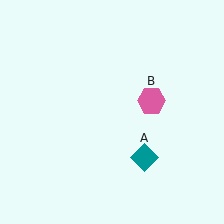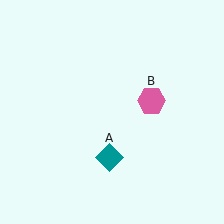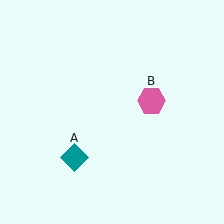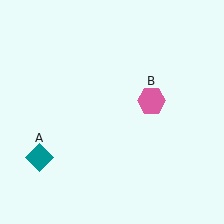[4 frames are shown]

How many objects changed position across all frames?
1 object changed position: teal diamond (object A).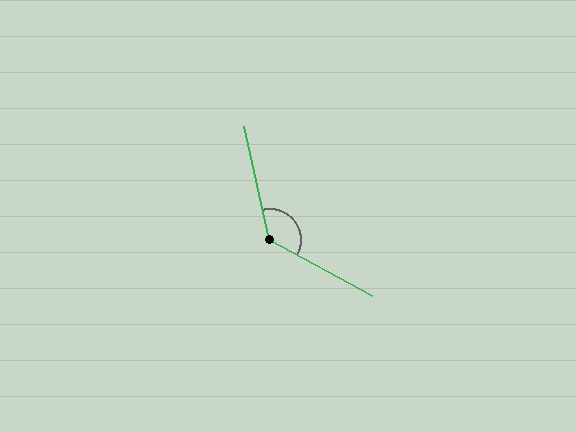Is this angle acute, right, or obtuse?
It is obtuse.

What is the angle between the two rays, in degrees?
Approximately 131 degrees.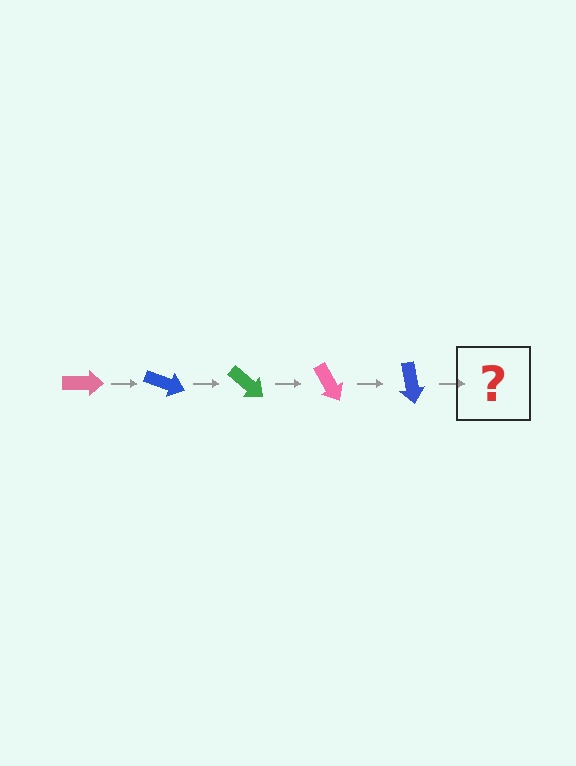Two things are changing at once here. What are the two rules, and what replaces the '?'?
The two rules are that it rotates 20 degrees each step and the color cycles through pink, blue, and green. The '?' should be a green arrow, rotated 100 degrees from the start.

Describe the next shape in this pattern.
It should be a green arrow, rotated 100 degrees from the start.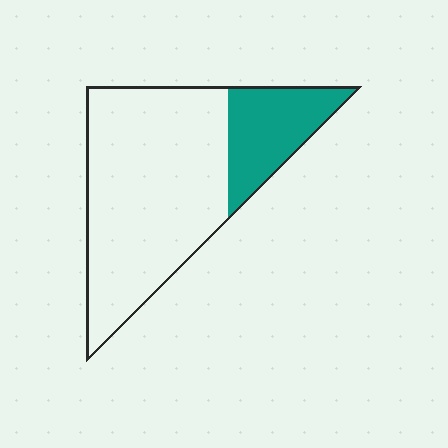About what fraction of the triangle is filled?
About one quarter (1/4).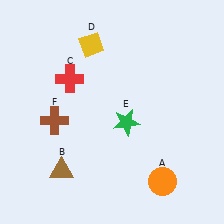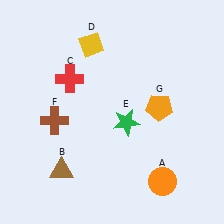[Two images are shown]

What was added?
An orange pentagon (G) was added in Image 2.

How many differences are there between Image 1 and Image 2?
There is 1 difference between the two images.